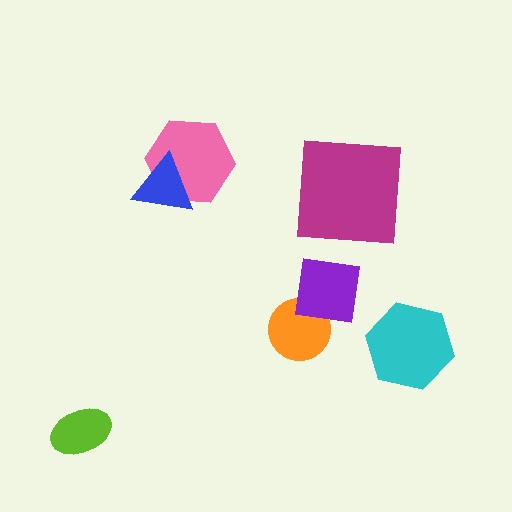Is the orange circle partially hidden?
Yes, it is partially covered by another shape.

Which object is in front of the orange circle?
The purple square is in front of the orange circle.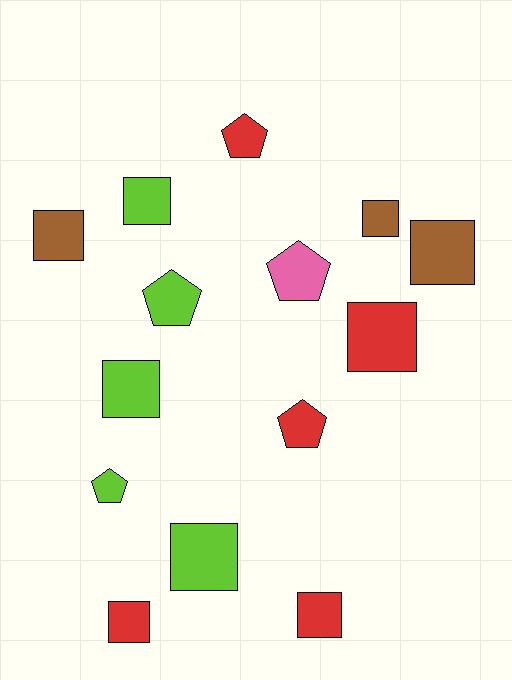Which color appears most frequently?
Red, with 5 objects.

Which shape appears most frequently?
Square, with 9 objects.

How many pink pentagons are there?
There is 1 pink pentagon.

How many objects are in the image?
There are 14 objects.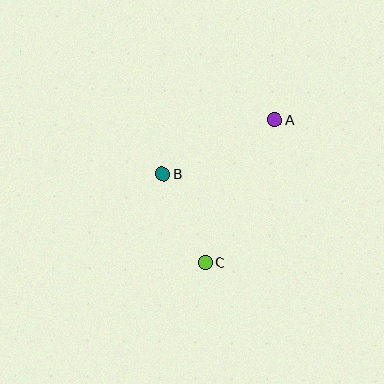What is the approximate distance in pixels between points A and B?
The distance between A and B is approximately 124 pixels.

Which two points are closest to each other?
Points B and C are closest to each other.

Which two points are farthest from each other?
Points A and C are farthest from each other.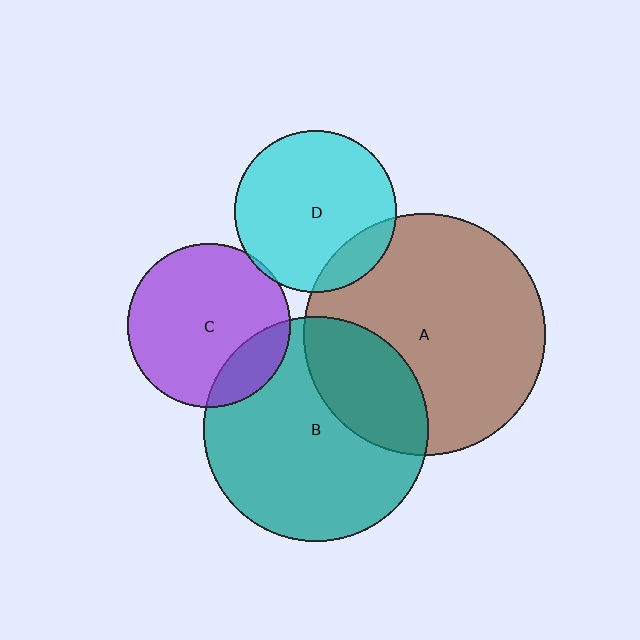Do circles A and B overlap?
Yes.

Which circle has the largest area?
Circle A (brown).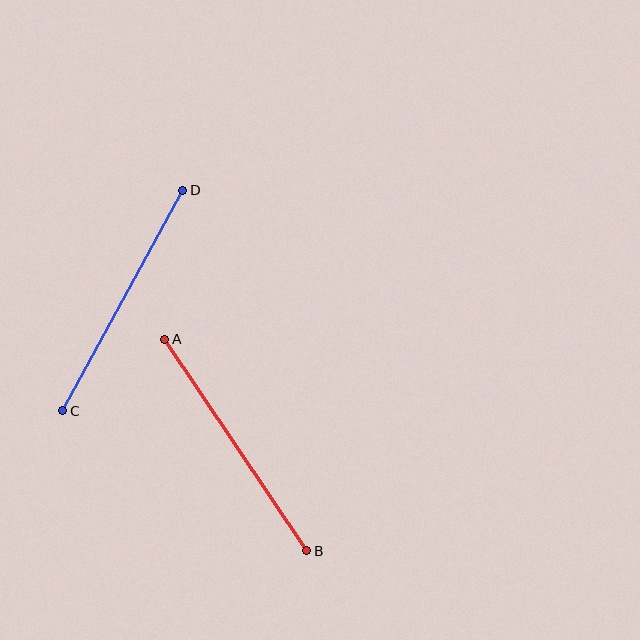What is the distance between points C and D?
The distance is approximately 251 pixels.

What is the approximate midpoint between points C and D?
The midpoint is at approximately (123, 300) pixels.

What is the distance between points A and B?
The distance is approximately 255 pixels.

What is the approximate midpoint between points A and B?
The midpoint is at approximately (236, 445) pixels.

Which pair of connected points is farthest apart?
Points A and B are farthest apart.